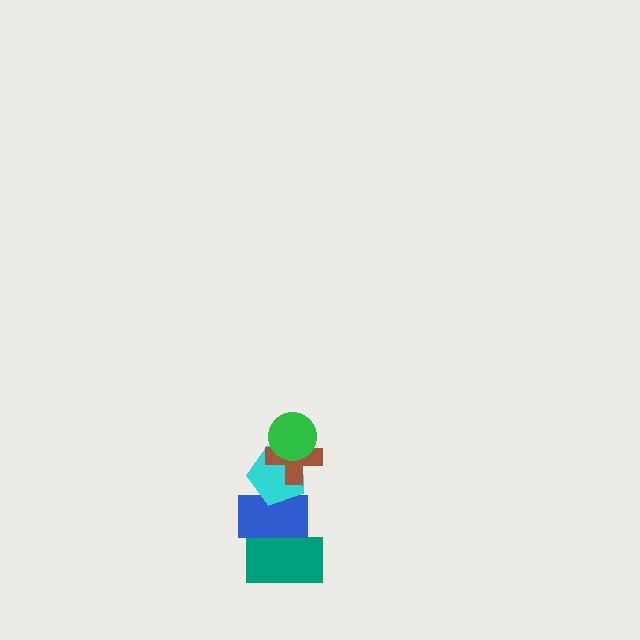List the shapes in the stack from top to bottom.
From top to bottom: the green circle, the brown cross, the cyan pentagon, the blue rectangle, the teal rectangle.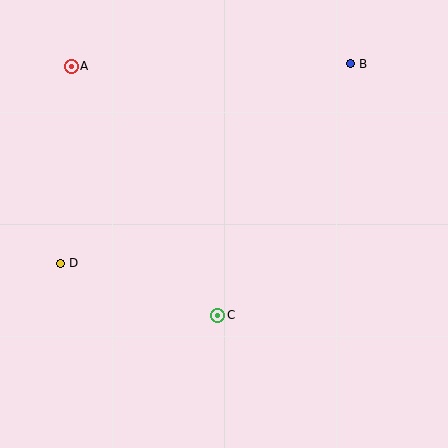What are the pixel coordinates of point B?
Point B is at (350, 64).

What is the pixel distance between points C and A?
The distance between C and A is 289 pixels.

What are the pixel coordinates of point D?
Point D is at (60, 263).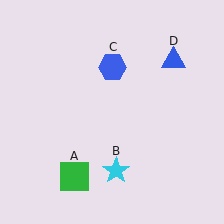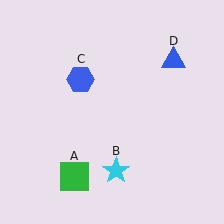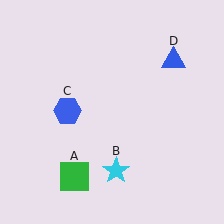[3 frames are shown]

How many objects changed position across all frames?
1 object changed position: blue hexagon (object C).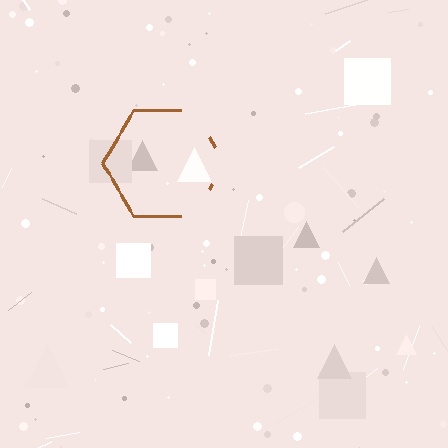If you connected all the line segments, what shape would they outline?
They would outline a hexagon.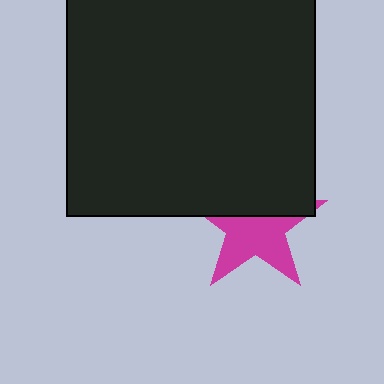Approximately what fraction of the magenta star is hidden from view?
Roughly 45% of the magenta star is hidden behind the black rectangle.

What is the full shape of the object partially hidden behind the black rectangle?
The partially hidden object is a magenta star.